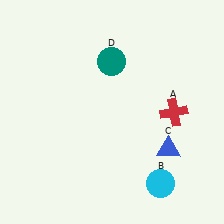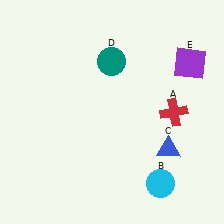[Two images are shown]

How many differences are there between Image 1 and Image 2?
There is 1 difference between the two images.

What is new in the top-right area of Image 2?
A purple square (E) was added in the top-right area of Image 2.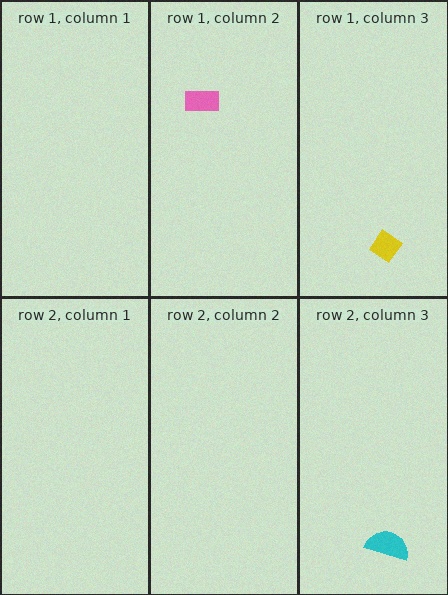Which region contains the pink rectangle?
The row 1, column 2 region.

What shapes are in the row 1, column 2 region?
The pink rectangle.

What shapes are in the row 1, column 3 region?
The yellow diamond.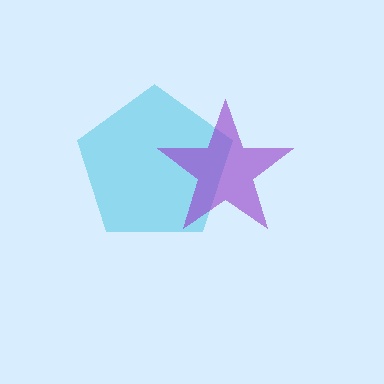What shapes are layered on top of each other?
The layered shapes are: a cyan pentagon, a purple star.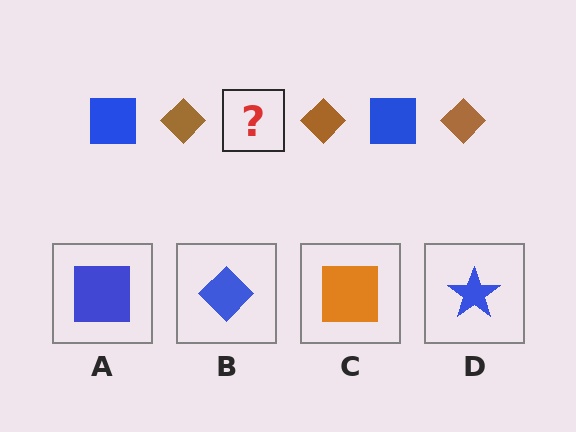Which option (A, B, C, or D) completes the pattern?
A.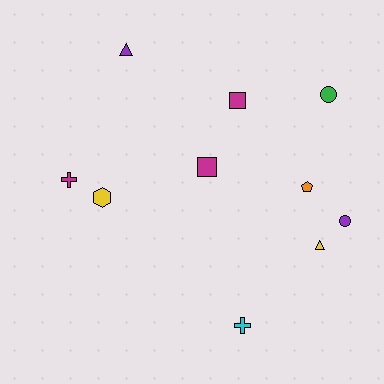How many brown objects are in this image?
There are no brown objects.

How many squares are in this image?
There are 2 squares.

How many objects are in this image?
There are 10 objects.